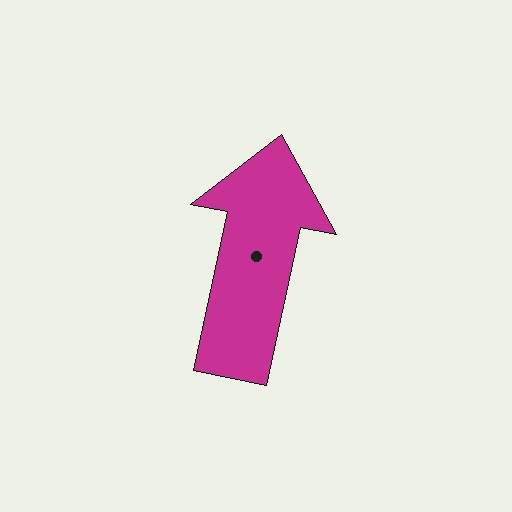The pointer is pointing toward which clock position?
Roughly 12 o'clock.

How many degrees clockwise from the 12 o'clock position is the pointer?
Approximately 12 degrees.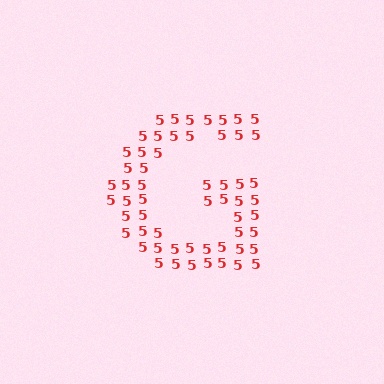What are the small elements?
The small elements are digit 5's.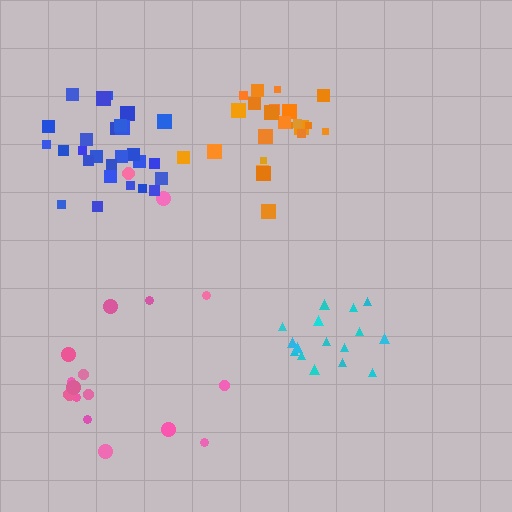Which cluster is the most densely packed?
Blue.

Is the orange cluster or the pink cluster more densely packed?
Orange.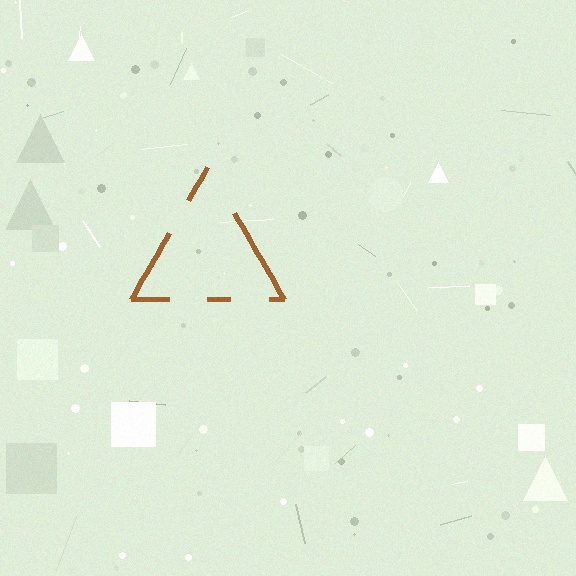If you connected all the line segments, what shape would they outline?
They would outline a triangle.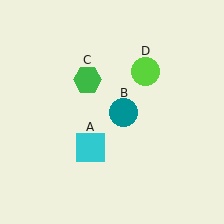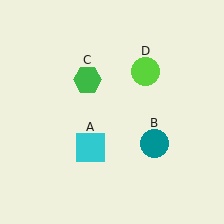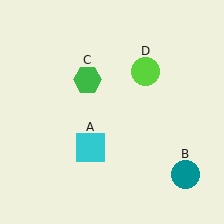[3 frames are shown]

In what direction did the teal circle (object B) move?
The teal circle (object B) moved down and to the right.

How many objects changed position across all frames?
1 object changed position: teal circle (object B).